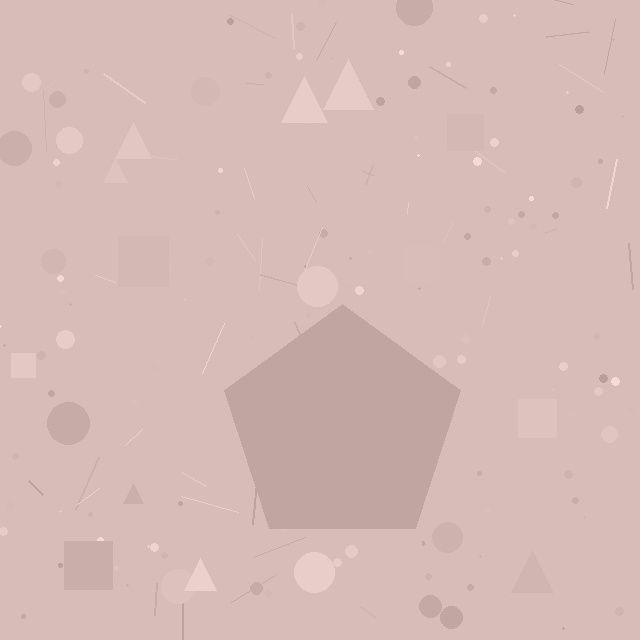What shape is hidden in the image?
A pentagon is hidden in the image.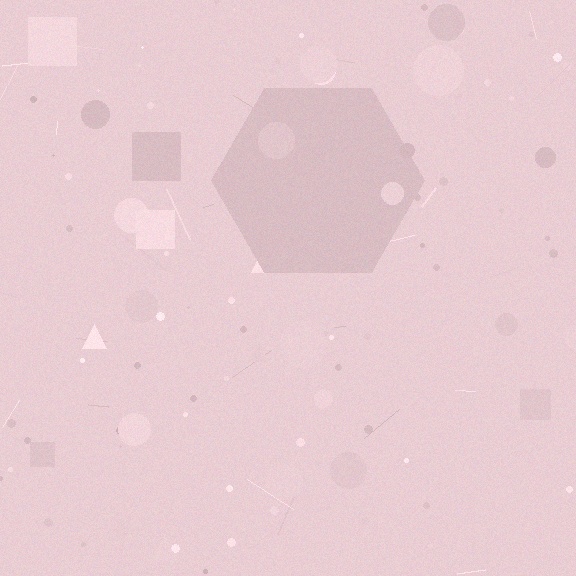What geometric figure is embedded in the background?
A hexagon is embedded in the background.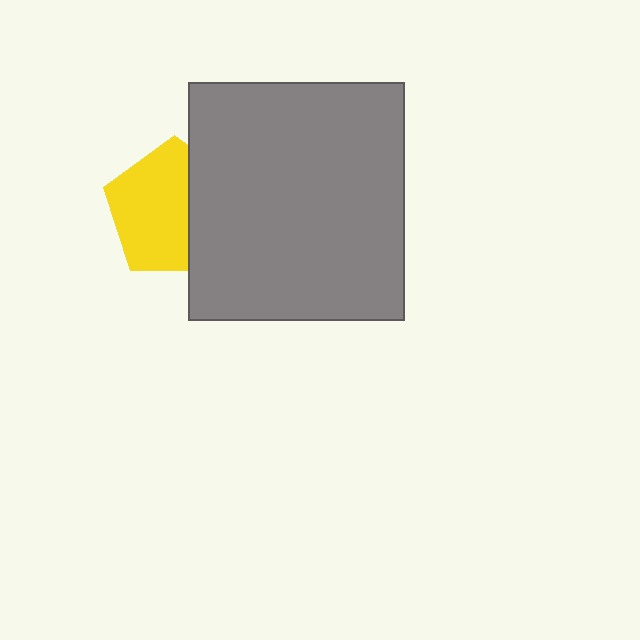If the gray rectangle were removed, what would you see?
You would see the complete yellow pentagon.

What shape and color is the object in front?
The object in front is a gray rectangle.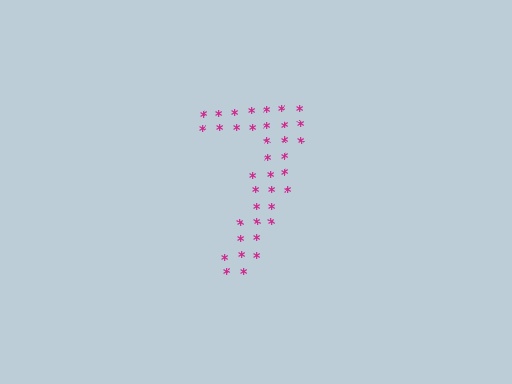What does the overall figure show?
The overall figure shows the digit 7.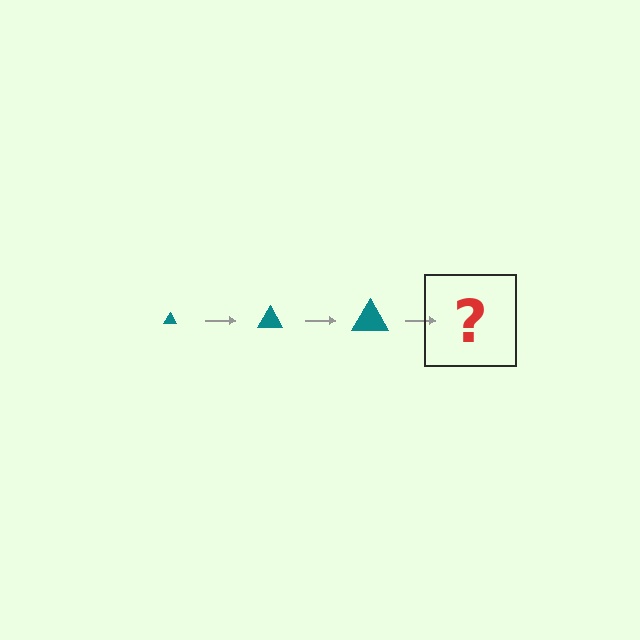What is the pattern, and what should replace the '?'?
The pattern is that the triangle gets progressively larger each step. The '?' should be a teal triangle, larger than the previous one.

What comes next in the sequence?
The next element should be a teal triangle, larger than the previous one.